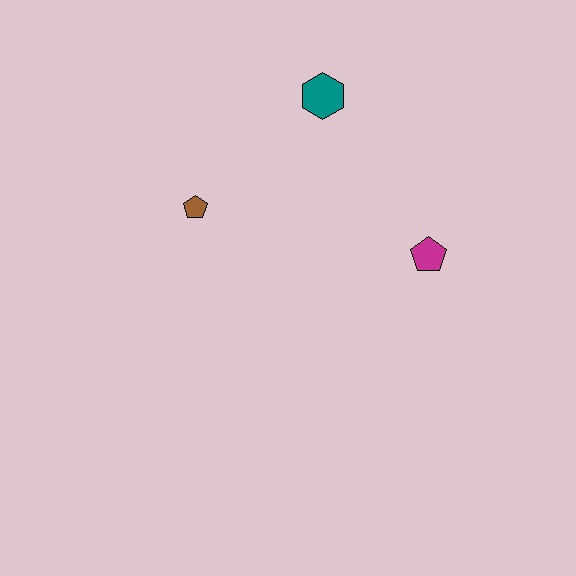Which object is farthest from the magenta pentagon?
The brown pentagon is farthest from the magenta pentagon.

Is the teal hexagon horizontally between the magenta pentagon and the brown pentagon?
Yes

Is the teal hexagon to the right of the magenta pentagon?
No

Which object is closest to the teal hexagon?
The brown pentagon is closest to the teal hexagon.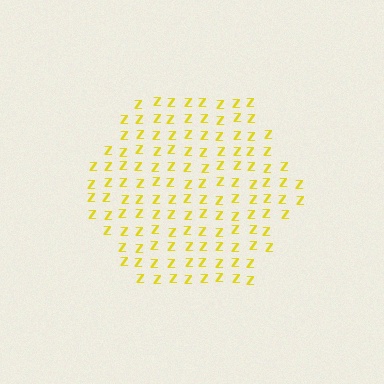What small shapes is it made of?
It is made of small letter Z's.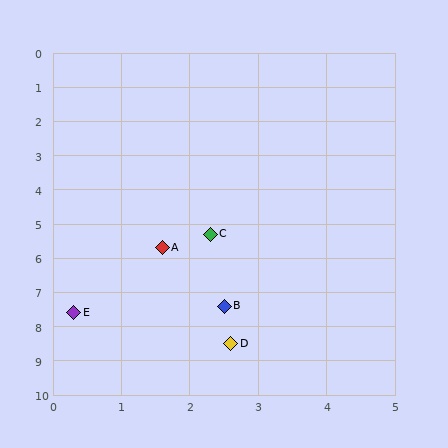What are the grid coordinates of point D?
Point D is at approximately (2.6, 8.5).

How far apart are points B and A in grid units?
Points B and A are about 1.9 grid units apart.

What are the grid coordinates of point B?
Point B is at approximately (2.5, 7.4).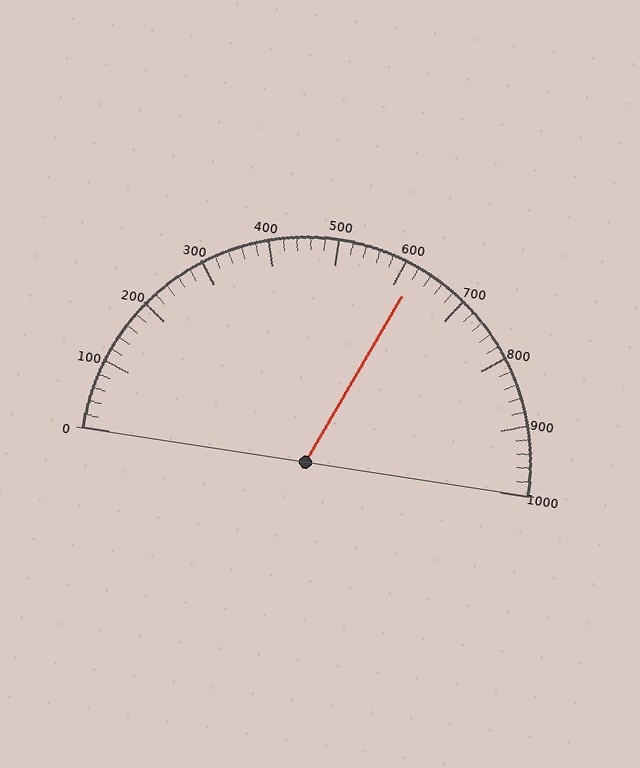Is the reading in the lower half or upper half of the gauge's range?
The reading is in the upper half of the range (0 to 1000).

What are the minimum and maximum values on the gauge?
The gauge ranges from 0 to 1000.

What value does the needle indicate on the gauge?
The needle indicates approximately 620.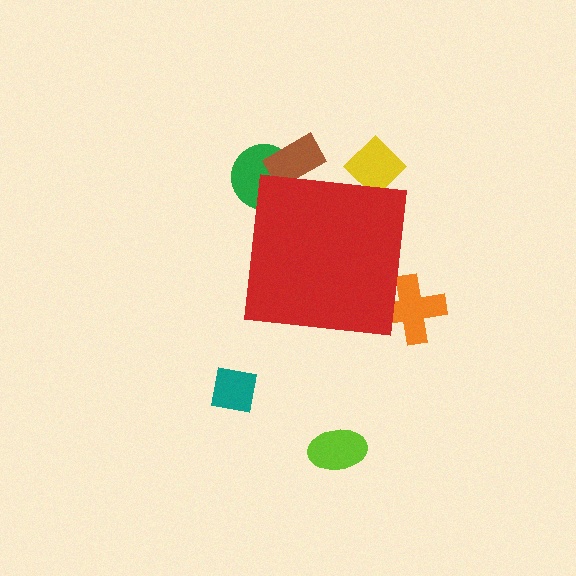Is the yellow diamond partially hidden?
Yes, the yellow diamond is partially hidden behind the red square.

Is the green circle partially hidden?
Yes, the green circle is partially hidden behind the red square.